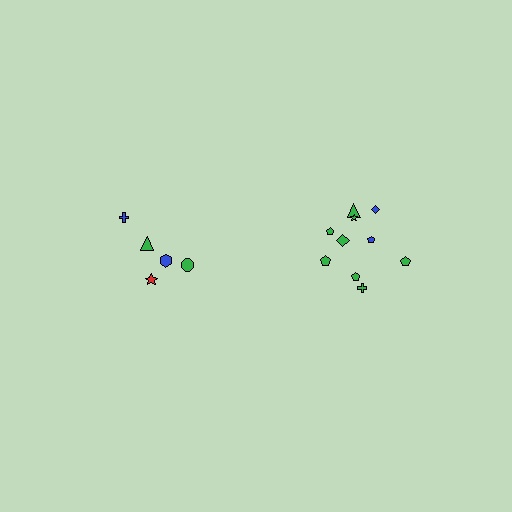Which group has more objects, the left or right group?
The right group.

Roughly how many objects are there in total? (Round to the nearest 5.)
Roughly 15 objects in total.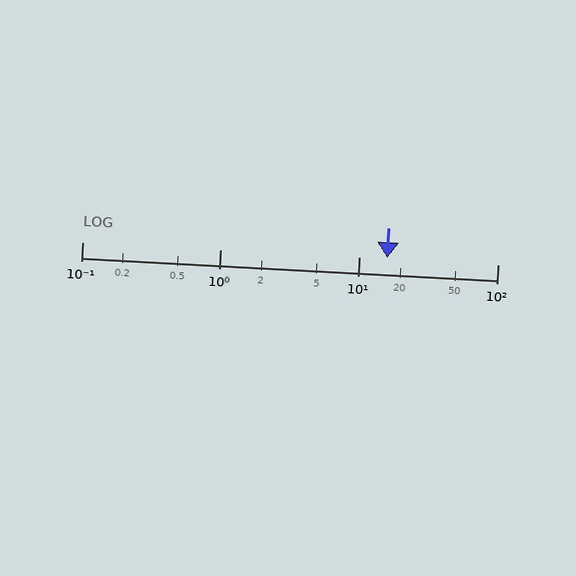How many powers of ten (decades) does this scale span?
The scale spans 3 decades, from 0.1 to 100.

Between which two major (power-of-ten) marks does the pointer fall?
The pointer is between 10 and 100.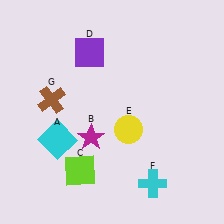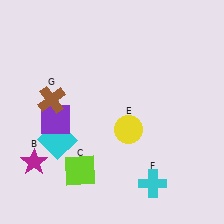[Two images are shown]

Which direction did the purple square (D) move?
The purple square (D) moved down.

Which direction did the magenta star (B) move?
The magenta star (B) moved left.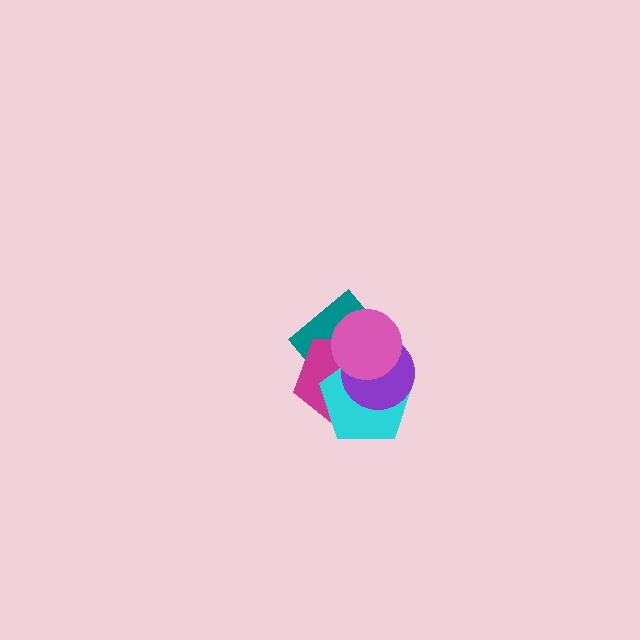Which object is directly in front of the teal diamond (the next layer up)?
The magenta pentagon is directly in front of the teal diamond.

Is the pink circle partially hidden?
No, no other shape covers it.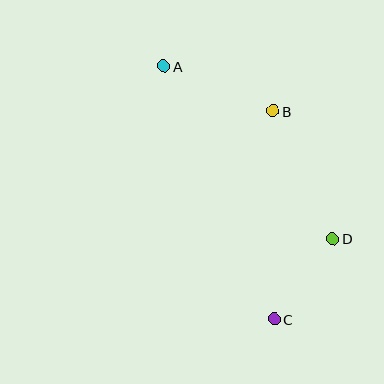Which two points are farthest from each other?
Points A and C are farthest from each other.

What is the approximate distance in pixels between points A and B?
The distance between A and B is approximately 118 pixels.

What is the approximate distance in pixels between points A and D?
The distance between A and D is approximately 242 pixels.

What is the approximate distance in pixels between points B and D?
The distance between B and D is approximately 141 pixels.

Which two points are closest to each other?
Points C and D are closest to each other.